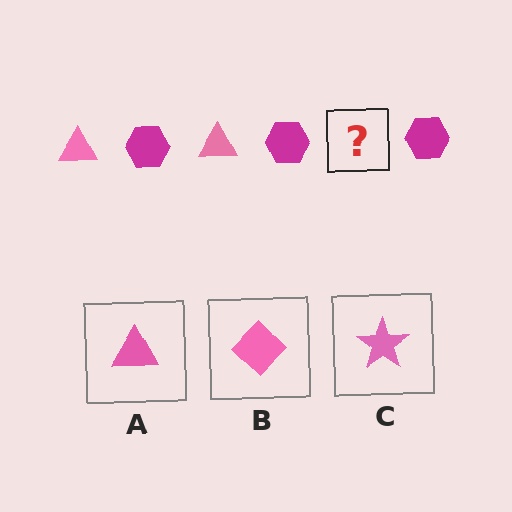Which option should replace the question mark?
Option A.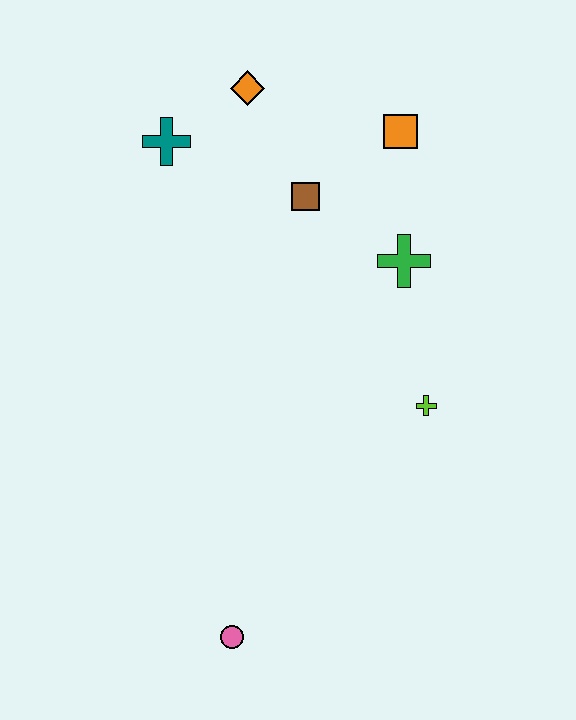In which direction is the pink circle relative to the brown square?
The pink circle is below the brown square.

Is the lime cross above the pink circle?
Yes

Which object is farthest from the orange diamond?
The pink circle is farthest from the orange diamond.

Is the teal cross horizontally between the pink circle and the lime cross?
No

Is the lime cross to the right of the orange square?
Yes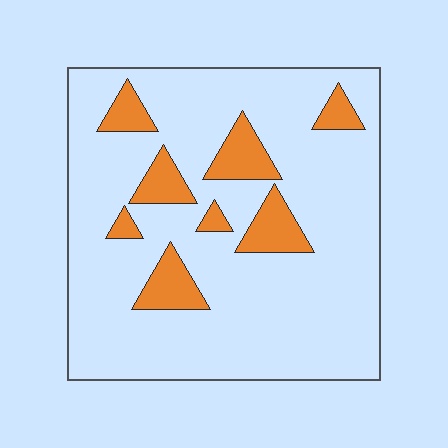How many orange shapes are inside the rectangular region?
8.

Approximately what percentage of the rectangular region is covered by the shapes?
Approximately 15%.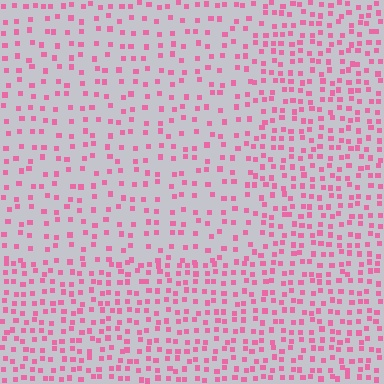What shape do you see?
I see a rectangle.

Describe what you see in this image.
The image contains small pink elements arranged at two different densities. A rectangle-shaped region is visible where the elements are less densely packed than the surrounding area.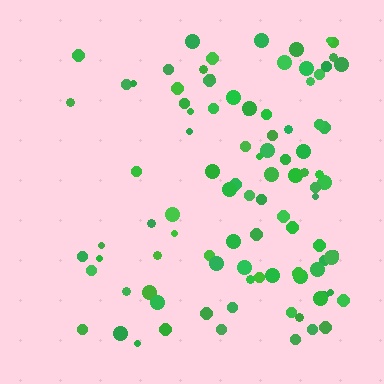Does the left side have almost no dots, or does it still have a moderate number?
Still a moderate number, just noticeably fewer than the right.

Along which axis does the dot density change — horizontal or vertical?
Horizontal.